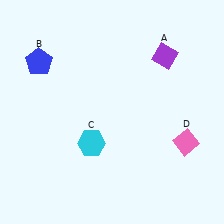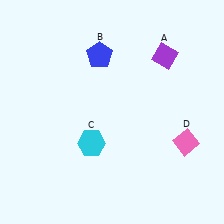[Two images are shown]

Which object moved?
The blue pentagon (B) moved right.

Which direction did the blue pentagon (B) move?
The blue pentagon (B) moved right.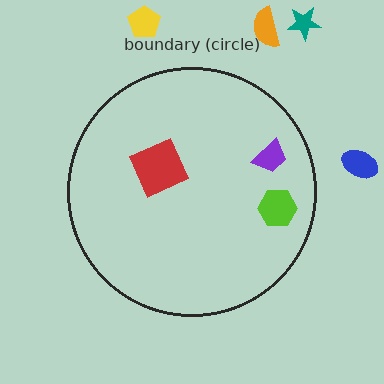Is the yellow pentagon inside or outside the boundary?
Outside.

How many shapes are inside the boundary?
3 inside, 4 outside.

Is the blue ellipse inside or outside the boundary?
Outside.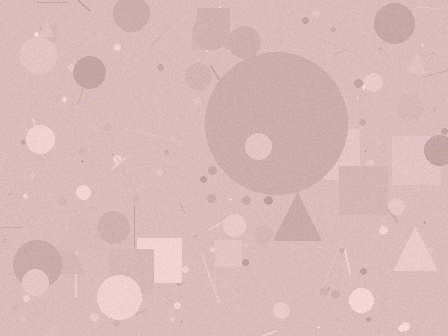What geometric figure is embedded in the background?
A circle is embedded in the background.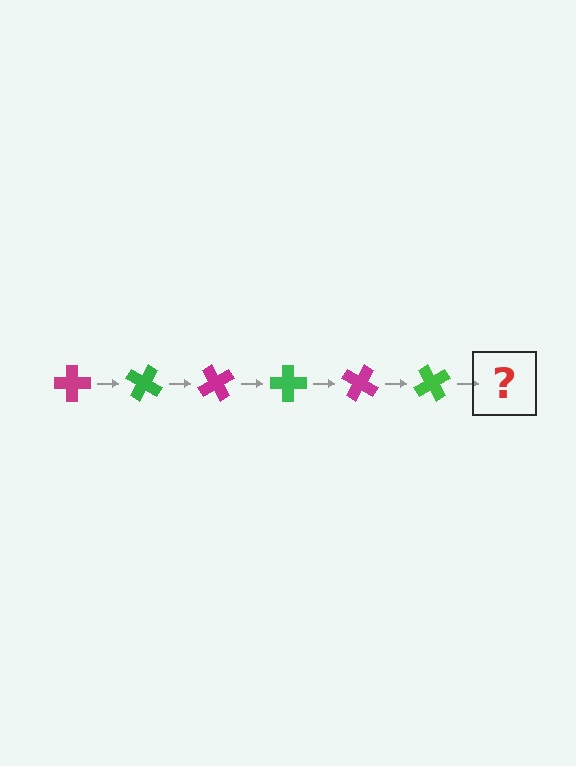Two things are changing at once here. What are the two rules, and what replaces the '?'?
The two rules are that it rotates 30 degrees each step and the color cycles through magenta and green. The '?' should be a magenta cross, rotated 180 degrees from the start.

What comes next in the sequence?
The next element should be a magenta cross, rotated 180 degrees from the start.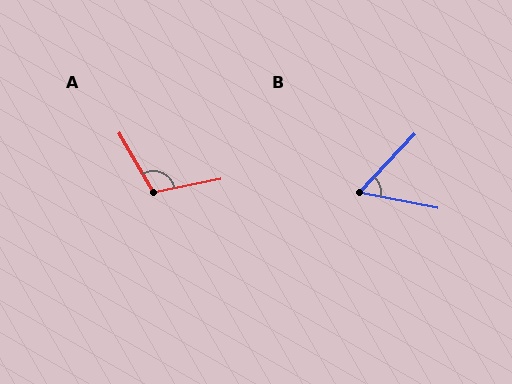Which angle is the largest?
A, at approximately 108 degrees.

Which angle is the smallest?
B, at approximately 58 degrees.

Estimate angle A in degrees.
Approximately 108 degrees.